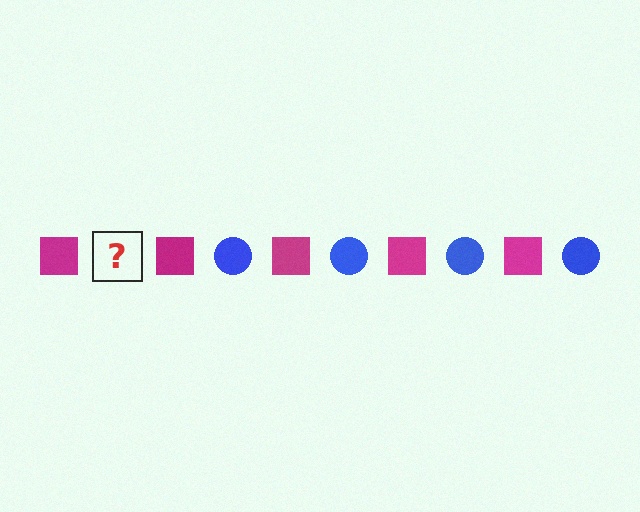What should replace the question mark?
The question mark should be replaced with a blue circle.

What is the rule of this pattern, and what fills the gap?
The rule is that the pattern alternates between magenta square and blue circle. The gap should be filled with a blue circle.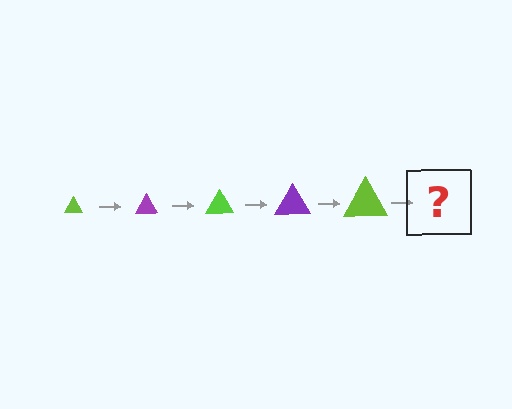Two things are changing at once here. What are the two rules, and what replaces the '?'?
The two rules are that the triangle grows larger each step and the color cycles through lime and purple. The '?' should be a purple triangle, larger than the previous one.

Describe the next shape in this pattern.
It should be a purple triangle, larger than the previous one.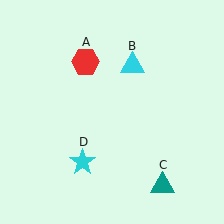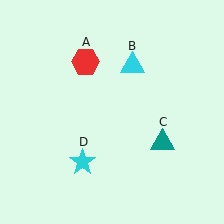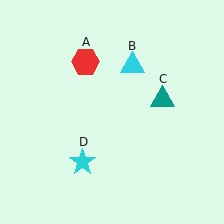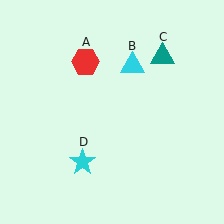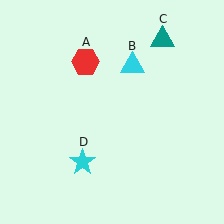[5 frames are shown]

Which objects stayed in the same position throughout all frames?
Red hexagon (object A) and cyan triangle (object B) and cyan star (object D) remained stationary.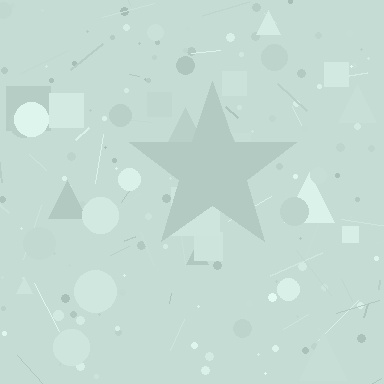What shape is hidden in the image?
A star is hidden in the image.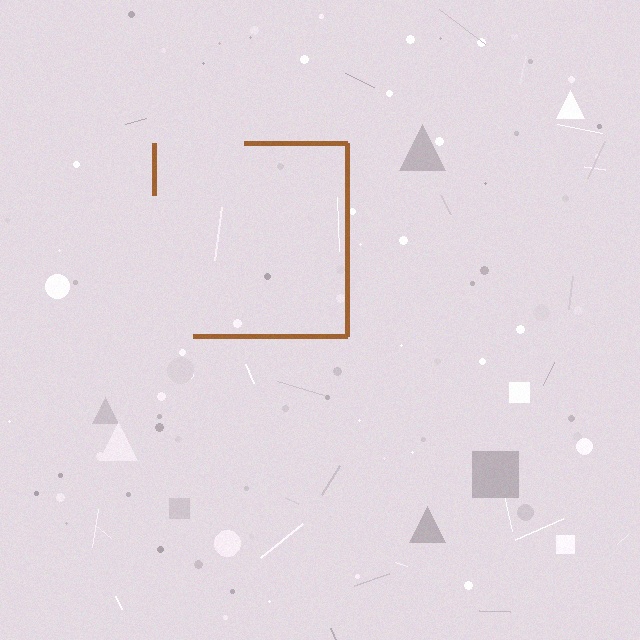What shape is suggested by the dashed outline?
The dashed outline suggests a square.